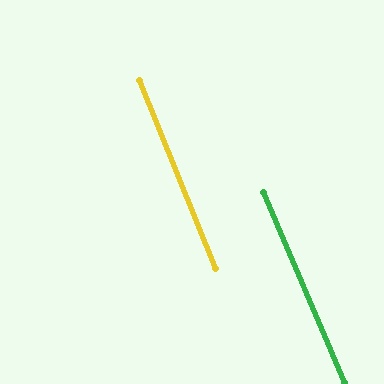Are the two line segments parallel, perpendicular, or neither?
Parallel — their directions differ by only 1.0°.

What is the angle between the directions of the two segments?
Approximately 1 degree.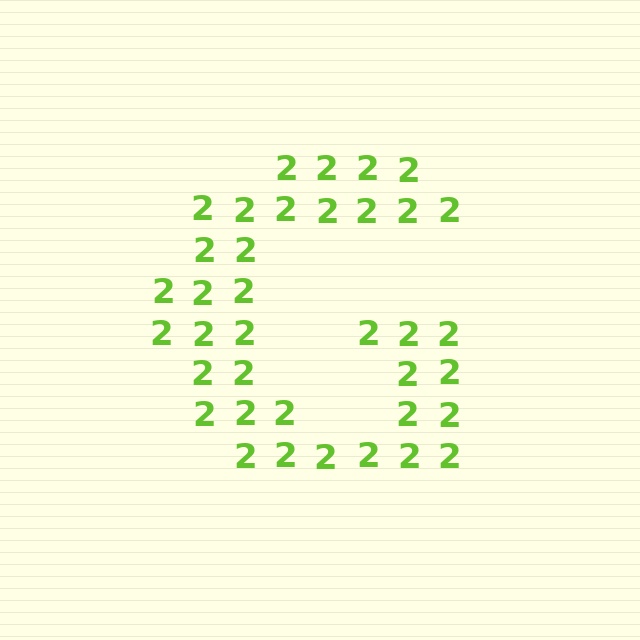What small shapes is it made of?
It is made of small digit 2's.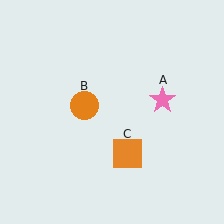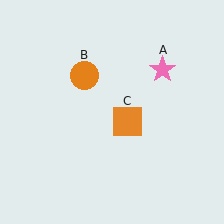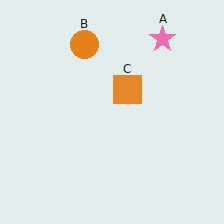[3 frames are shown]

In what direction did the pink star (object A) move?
The pink star (object A) moved up.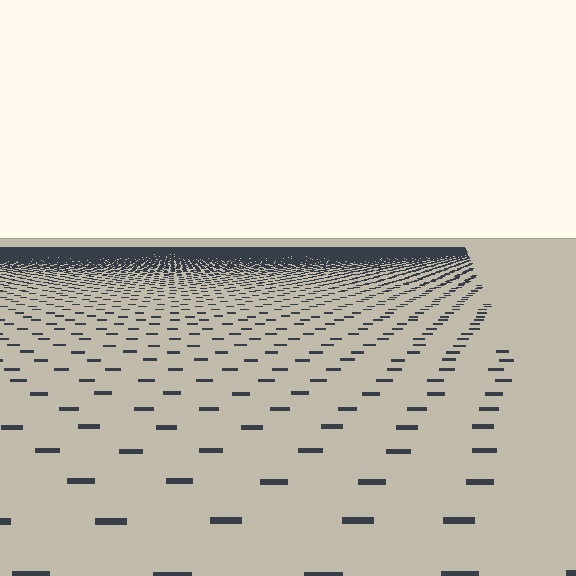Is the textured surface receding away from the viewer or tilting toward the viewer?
The surface is receding away from the viewer. Texture elements get smaller and denser toward the top.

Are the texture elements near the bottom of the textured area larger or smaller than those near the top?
Larger. Near the bottom, elements are closer to the viewer and appear at a bigger on-screen size.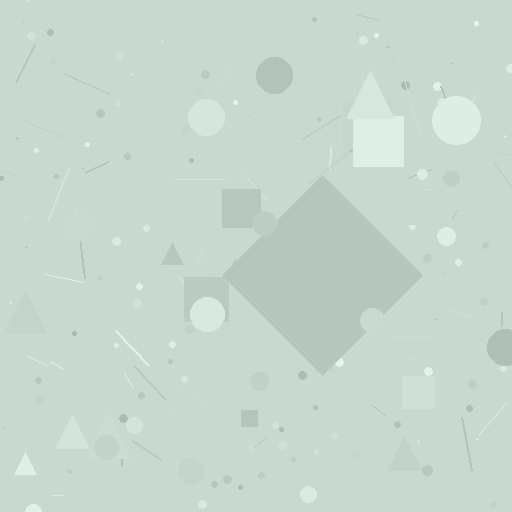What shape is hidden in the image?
A diamond is hidden in the image.